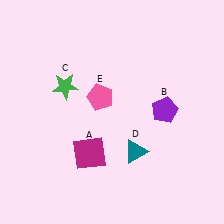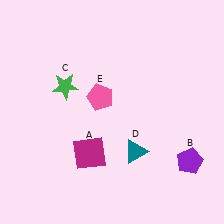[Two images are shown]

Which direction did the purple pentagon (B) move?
The purple pentagon (B) moved down.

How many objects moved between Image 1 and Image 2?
1 object moved between the two images.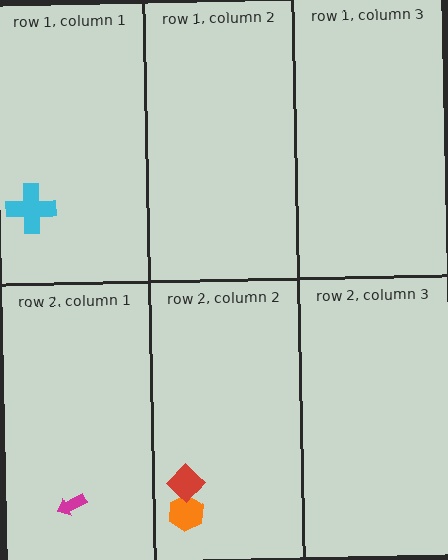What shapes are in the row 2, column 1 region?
The magenta arrow.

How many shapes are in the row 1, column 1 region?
1.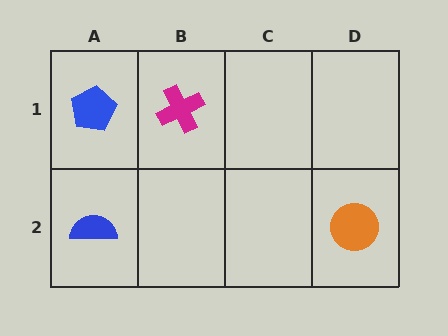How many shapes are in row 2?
2 shapes.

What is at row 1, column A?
A blue pentagon.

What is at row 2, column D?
An orange circle.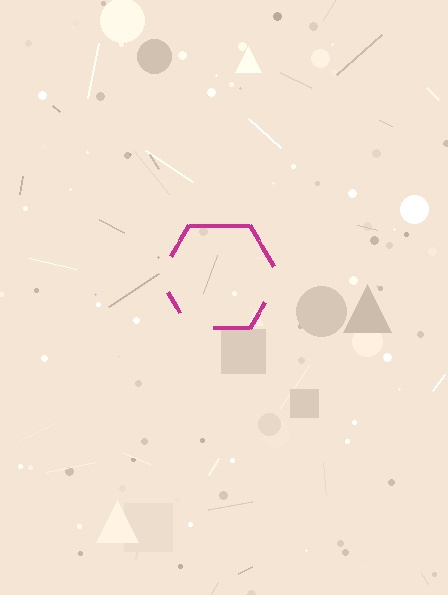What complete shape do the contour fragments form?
The contour fragments form a hexagon.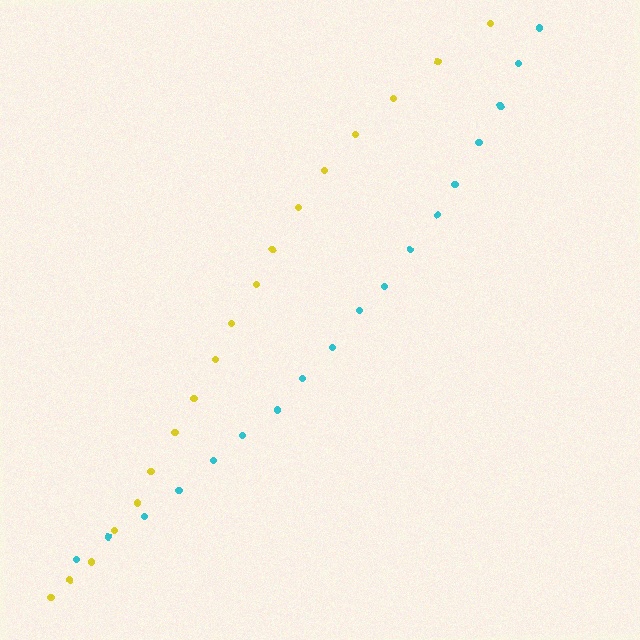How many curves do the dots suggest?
There are 2 distinct paths.